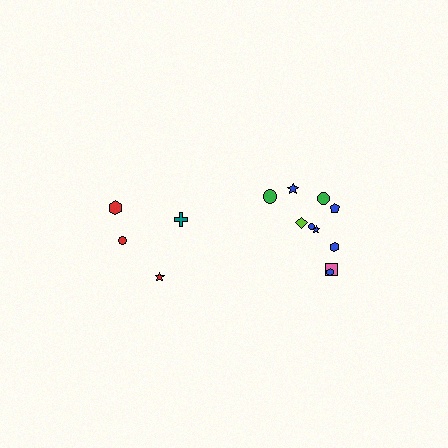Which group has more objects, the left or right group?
The right group.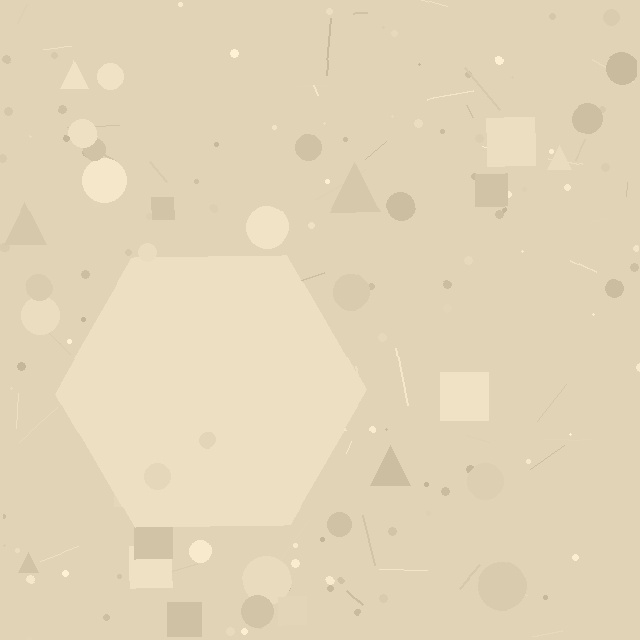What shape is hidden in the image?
A hexagon is hidden in the image.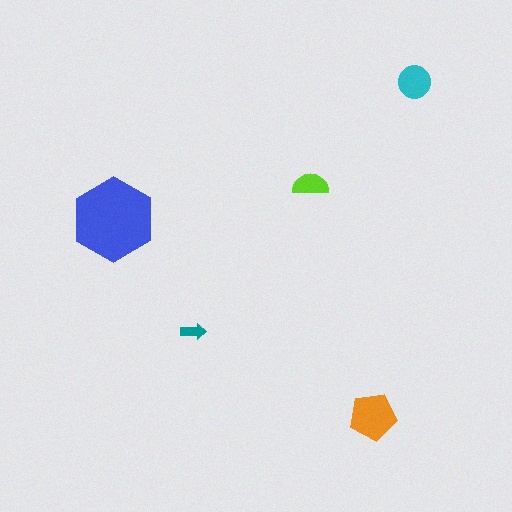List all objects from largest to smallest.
The blue hexagon, the orange pentagon, the cyan circle, the lime semicircle, the teal arrow.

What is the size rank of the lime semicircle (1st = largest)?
4th.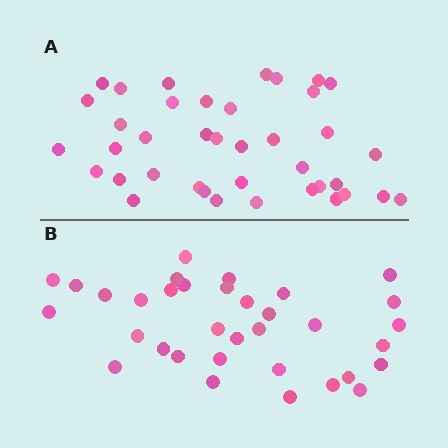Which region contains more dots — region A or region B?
Region A (the top region) has more dots.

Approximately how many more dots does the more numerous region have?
Region A has about 5 more dots than region B.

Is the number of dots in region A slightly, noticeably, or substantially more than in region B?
Region A has only slightly more — the two regions are fairly close. The ratio is roughly 1.1 to 1.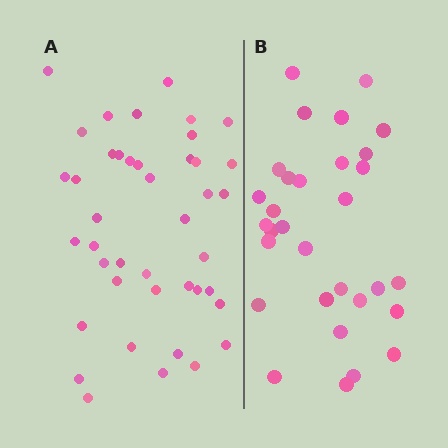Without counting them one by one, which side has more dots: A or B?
Region A (the left region) has more dots.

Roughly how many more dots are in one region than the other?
Region A has roughly 12 or so more dots than region B.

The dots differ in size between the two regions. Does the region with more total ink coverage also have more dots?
No. Region B has more total ink coverage because its dots are larger, but region A actually contains more individual dots. Total area can be misleading — the number of items is what matters here.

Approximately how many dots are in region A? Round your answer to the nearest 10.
About 40 dots. (The exact count is 42, which rounds to 40.)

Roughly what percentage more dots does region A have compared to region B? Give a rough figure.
About 35% more.